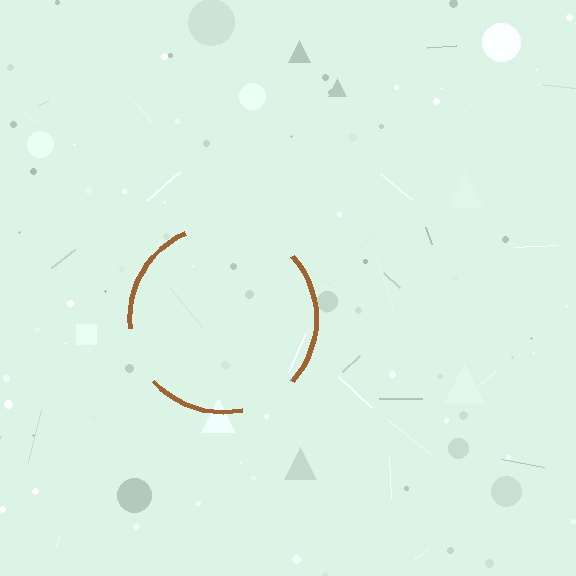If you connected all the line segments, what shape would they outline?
They would outline a circle.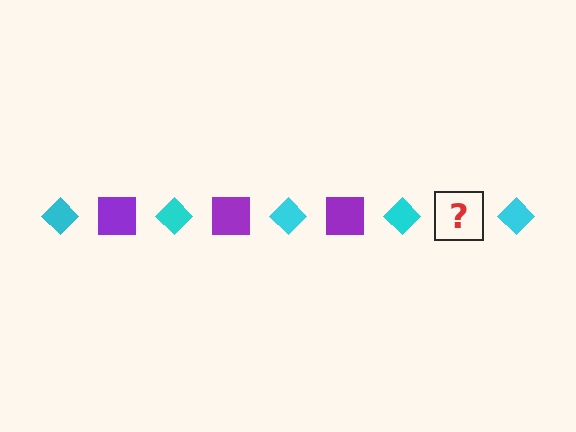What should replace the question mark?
The question mark should be replaced with a purple square.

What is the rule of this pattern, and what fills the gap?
The rule is that the pattern alternates between cyan diamond and purple square. The gap should be filled with a purple square.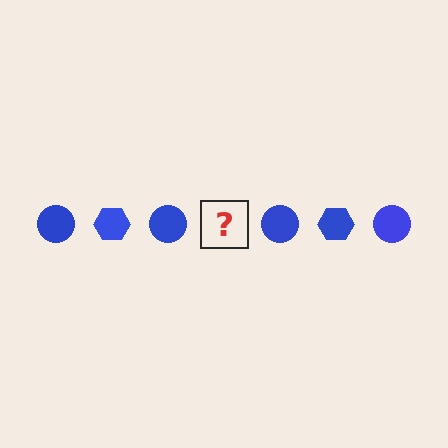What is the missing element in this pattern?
The missing element is a blue hexagon.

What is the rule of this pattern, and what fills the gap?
The rule is that the pattern cycles through circle, hexagon shapes in blue. The gap should be filled with a blue hexagon.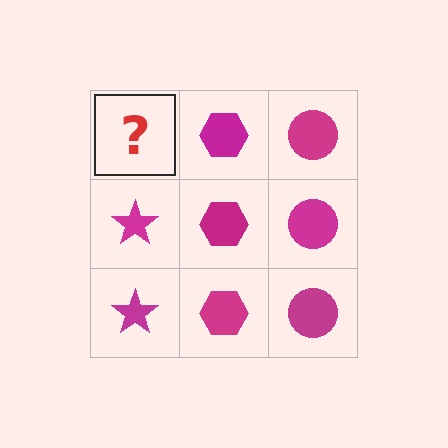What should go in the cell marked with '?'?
The missing cell should contain a magenta star.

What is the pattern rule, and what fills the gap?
The rule is that each column has a consistent shape. The gap should be filled with a magenta star.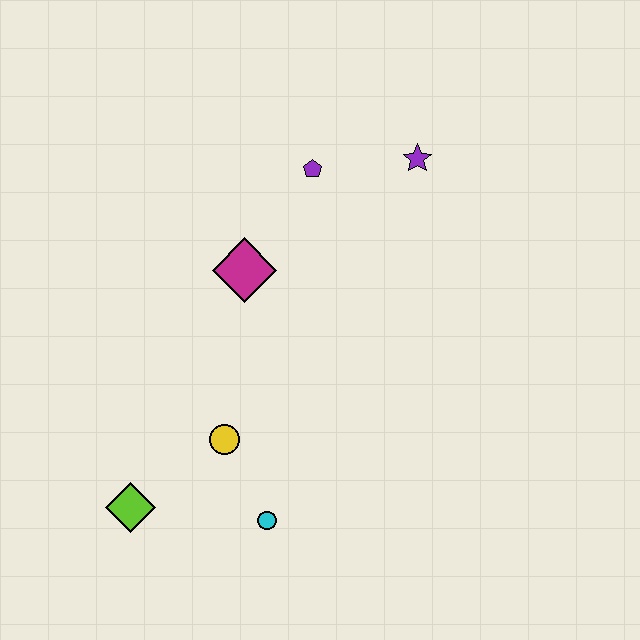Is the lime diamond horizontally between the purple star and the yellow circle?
No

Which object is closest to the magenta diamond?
The purple pentagon is closest to the magenta diamond.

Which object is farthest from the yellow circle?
The purple star is farthest from the yellow circle.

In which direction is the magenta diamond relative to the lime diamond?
The magenta diamond is above the lime diamond.